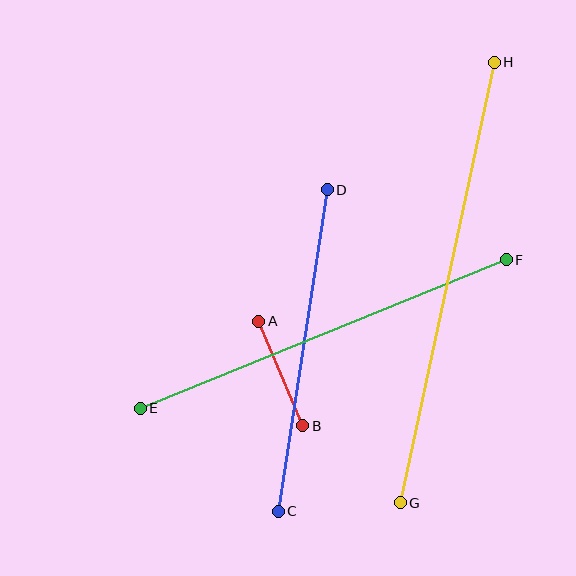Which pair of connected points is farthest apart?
Points G and H are farthest apart.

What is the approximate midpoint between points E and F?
The midpoint is at approximately (323, 334) pixels.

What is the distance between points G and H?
The distance is approximately 450 pixels.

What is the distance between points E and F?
The distance is approximately 395 pixels.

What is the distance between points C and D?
The distance is approximately 325 pixels.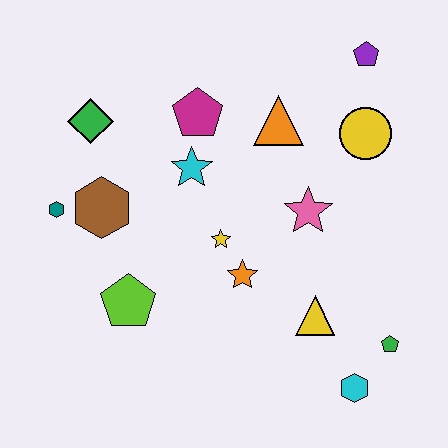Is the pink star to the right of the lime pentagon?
Yes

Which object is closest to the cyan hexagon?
The green pentagon is closest to the cyan hexagon.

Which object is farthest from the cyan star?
The cyan hexagon is farthest from the cyan star.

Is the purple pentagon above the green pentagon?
Yes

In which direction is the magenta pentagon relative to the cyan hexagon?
The magenta pentagon is above the cyan hexagon.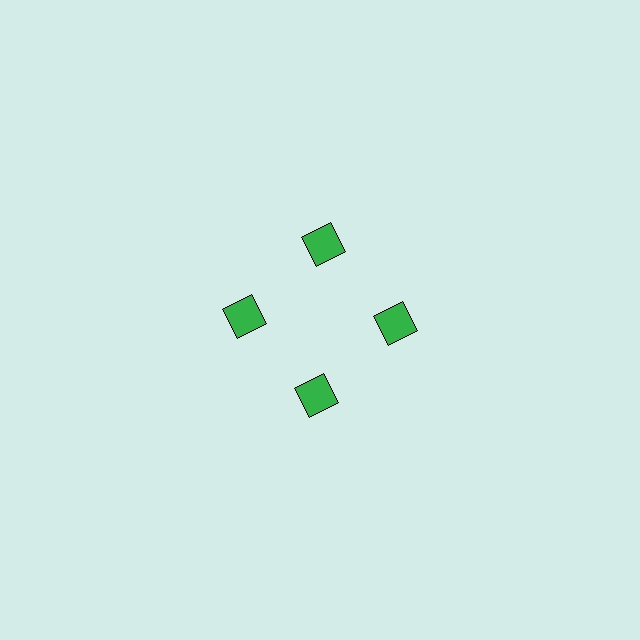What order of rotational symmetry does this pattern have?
This pattern has 4-fold rotational symmetry.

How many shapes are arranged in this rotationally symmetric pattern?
There are 4 shapes, arranged in 4 groups of 1.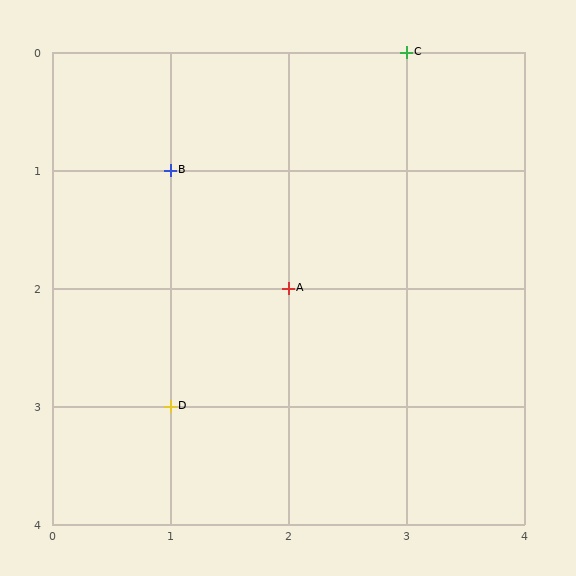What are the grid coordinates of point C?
Point C is at grid coordinates (3, 0).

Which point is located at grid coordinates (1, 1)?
Point B is at (1, 1).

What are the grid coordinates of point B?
Point B is at grid coordinates (1, 1).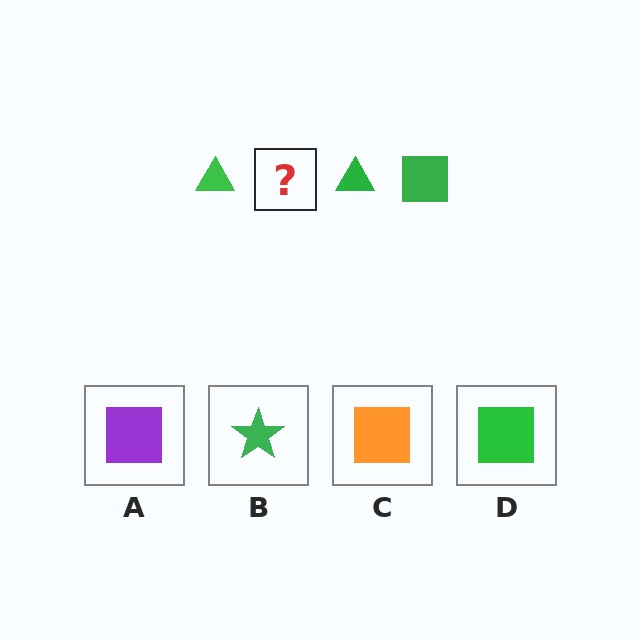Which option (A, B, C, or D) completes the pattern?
D.